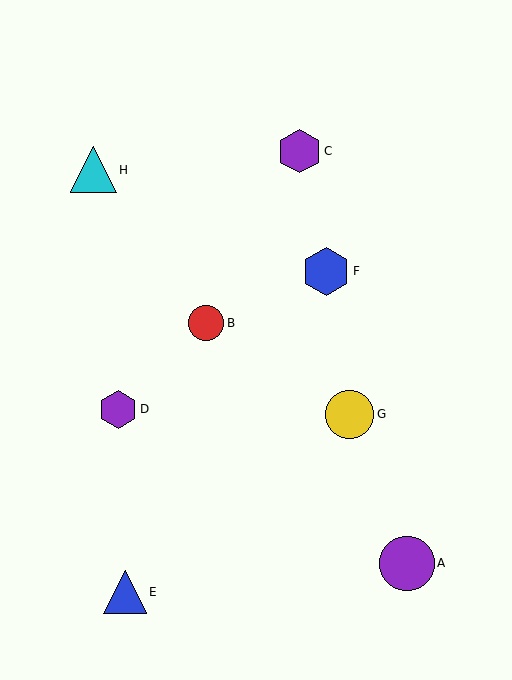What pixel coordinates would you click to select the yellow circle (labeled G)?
Click at (349, 414) to select the yellow circle G.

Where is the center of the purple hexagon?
The center of the purple hexagon is at (118, 410).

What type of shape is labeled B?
Shape B is a red circle.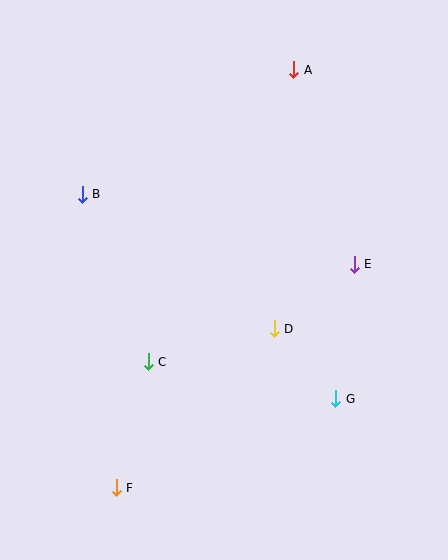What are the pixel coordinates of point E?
Point E is at (354, 264).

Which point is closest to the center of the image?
Point D at (274, 329) is closest to the center.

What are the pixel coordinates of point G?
Point G is at (336, 399).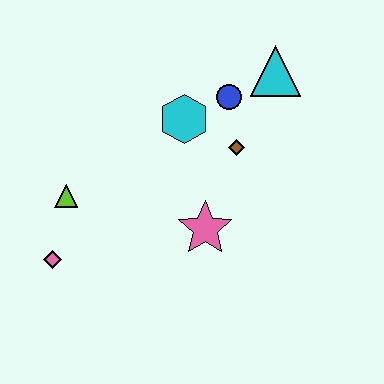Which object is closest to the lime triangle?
The pink diamond is closest to the lime triangle.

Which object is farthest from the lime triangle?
The cyan triangle is farthest from the lime triangle.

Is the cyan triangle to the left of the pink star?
No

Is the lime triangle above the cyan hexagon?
No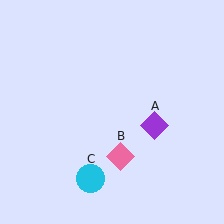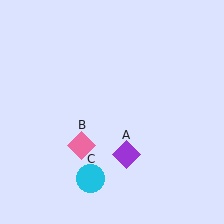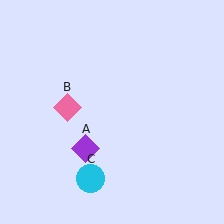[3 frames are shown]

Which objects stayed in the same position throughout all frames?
Cyan circle (object C) remained stationary.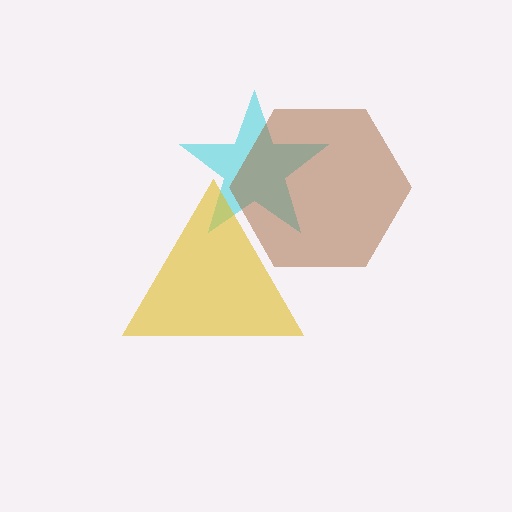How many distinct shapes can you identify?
There are 3 distinct shapes: a cyan star, a yellow triangle, a brown hexagon.